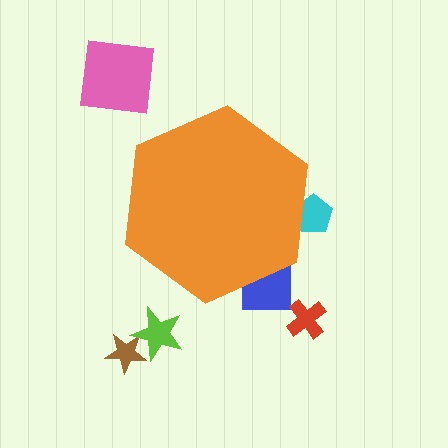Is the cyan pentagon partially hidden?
Yes, the cyan pentagon is partially hidden behind the orange hexagon.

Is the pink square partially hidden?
No, the pink square is fully visible.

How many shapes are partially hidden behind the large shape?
2 shapes are partially hidden.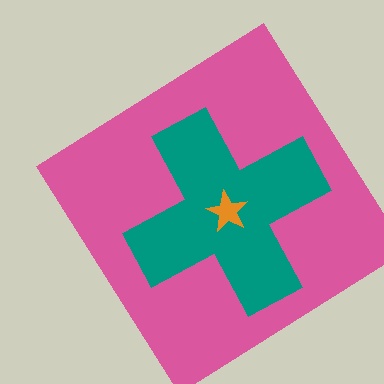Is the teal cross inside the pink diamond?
Yes.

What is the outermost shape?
The pink diamond.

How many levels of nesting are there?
3.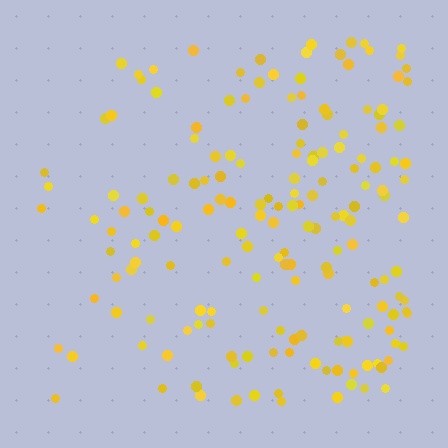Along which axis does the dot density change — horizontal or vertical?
Horizontal.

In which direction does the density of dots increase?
From left to right, with the right side densest.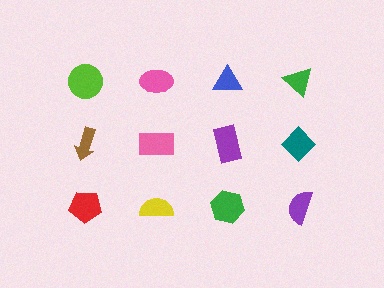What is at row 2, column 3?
A purple rectangle.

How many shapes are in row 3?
4 shapes.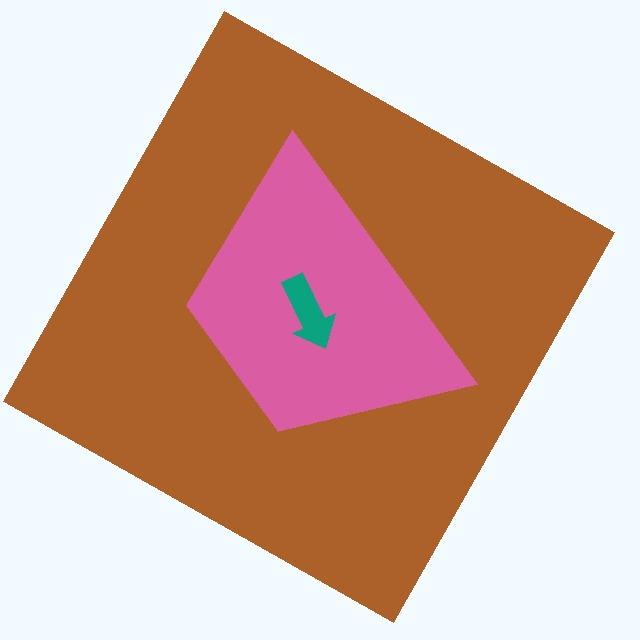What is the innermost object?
The teal arrow.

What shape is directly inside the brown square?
The pink trapezoid.